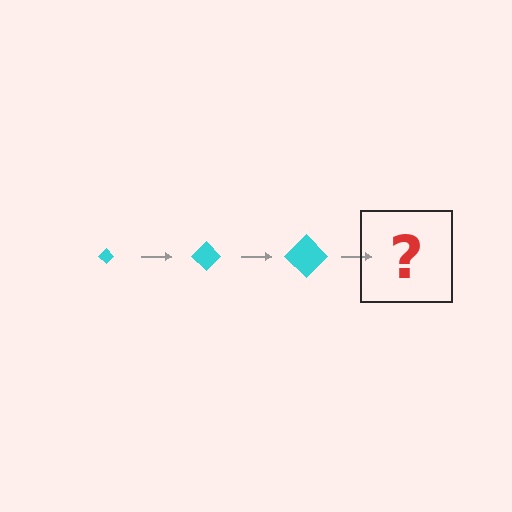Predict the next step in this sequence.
The next step is a cyan diamond, larger than the previous one.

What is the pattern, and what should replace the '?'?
The pattern is that the diamond gets progressively larger each step. The '?' should be a cyan diamond, larger than the previous one.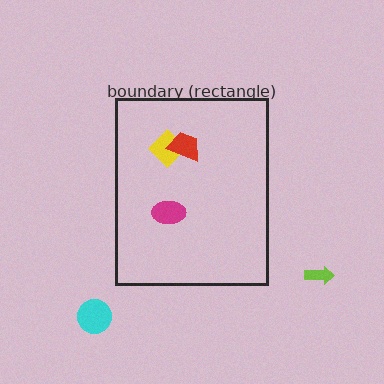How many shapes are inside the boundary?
3 inside, 2 outside.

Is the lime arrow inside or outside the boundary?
Outside.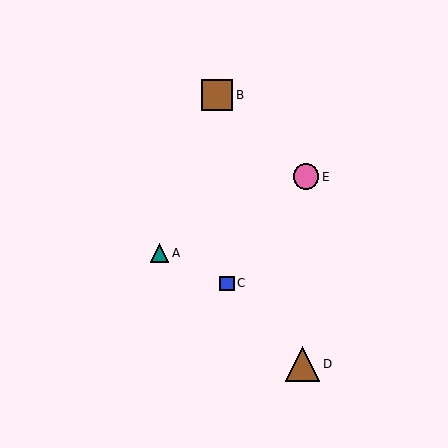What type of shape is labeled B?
Shape B is a brown square.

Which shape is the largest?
The brown triangle (labeled D) is the largest.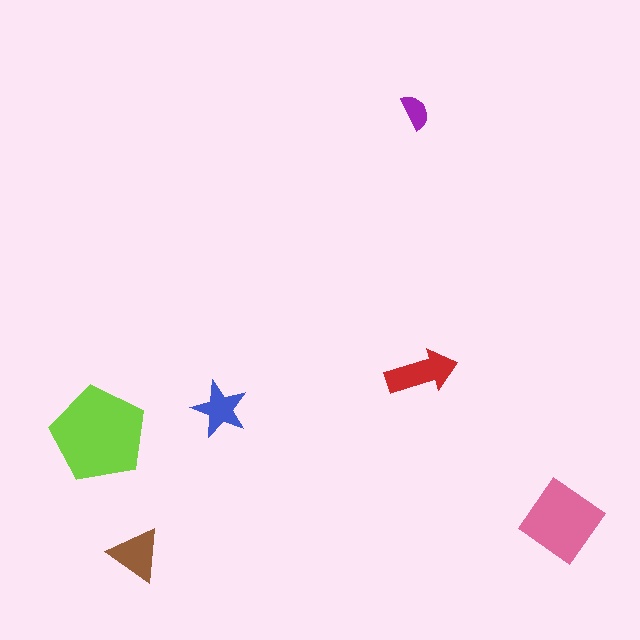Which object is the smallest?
The purple semicircle.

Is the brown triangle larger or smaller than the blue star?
Larger.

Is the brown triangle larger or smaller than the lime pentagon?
Smaller.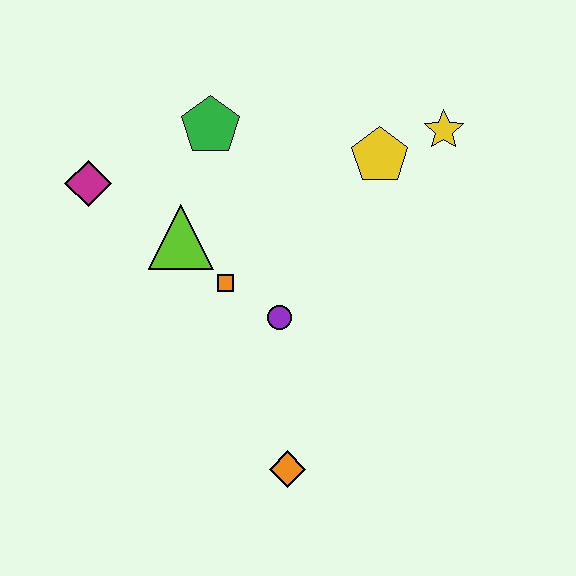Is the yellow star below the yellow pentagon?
No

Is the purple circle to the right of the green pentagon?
Yes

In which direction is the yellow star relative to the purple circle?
The yellow star is above the purple circle.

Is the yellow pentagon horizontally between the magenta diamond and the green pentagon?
No